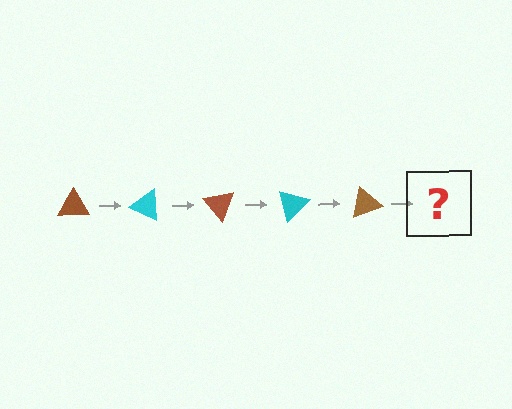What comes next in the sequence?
The next element should be a cyan triangle, rotated 125 degrees from the start.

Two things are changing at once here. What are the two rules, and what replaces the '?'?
The two rules are that it rotates 25 degrees each step and the color cycles through brown and cyan. The '?' should be a cyan triangle, rotated 125 degrees from the start.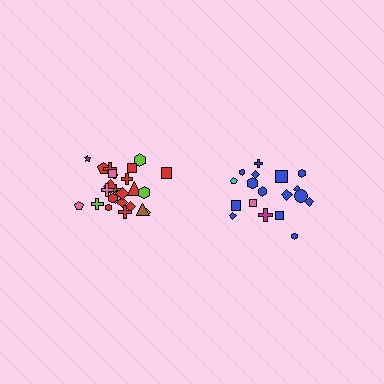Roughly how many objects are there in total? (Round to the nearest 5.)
Roughly 45 objects in total.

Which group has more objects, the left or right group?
The left group.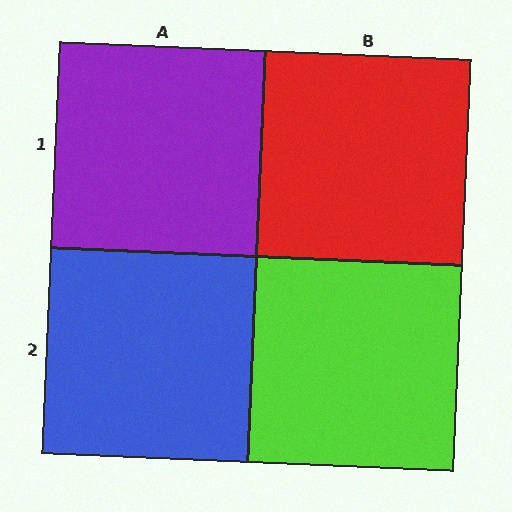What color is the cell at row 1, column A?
Purple.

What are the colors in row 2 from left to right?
Blue, lime.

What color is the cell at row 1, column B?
Red.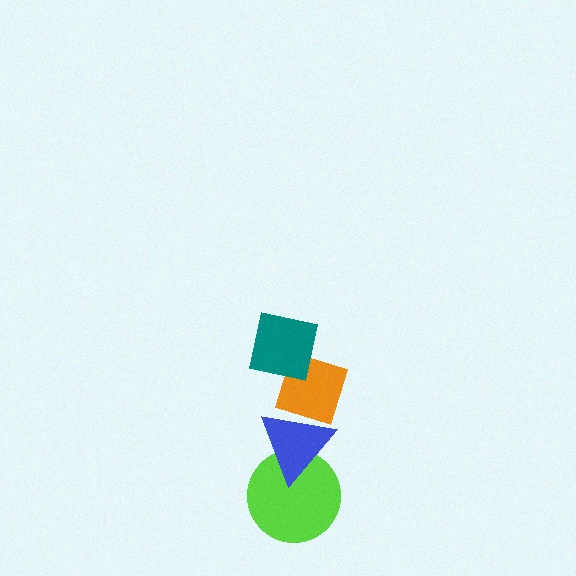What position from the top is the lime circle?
The lime circle is 4th from the top.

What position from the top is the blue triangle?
The blue triangle is 3rd from the top.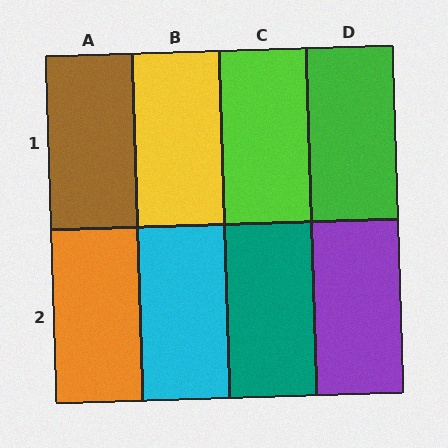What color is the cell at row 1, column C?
Lime.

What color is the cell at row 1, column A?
Brown.